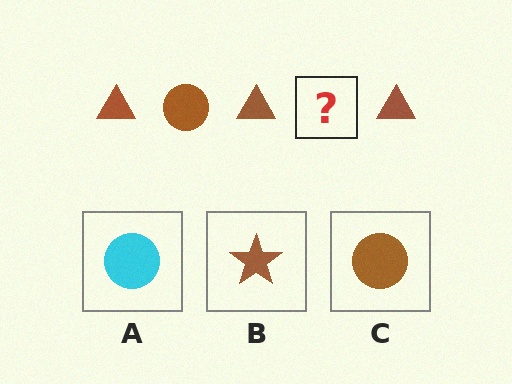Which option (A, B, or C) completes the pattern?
C.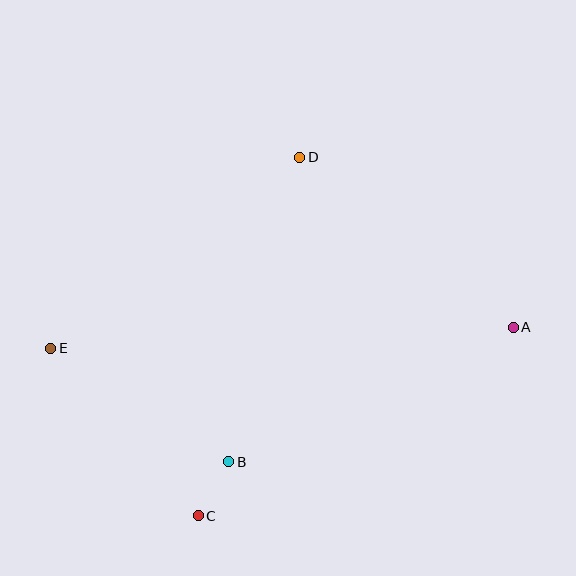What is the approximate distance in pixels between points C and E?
The distance between C and E is approximately 223 pixels.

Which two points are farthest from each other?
Points A and E are farthest from each other.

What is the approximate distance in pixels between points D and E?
The distance between D and E is approximately 314 pixels.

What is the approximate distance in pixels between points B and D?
The distance between B and D is approximately 313 pixels.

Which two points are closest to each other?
Points B and C are closest to each other.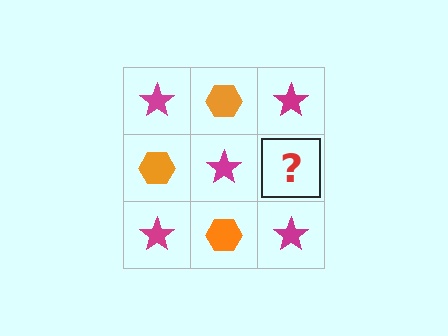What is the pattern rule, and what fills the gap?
The rule is that it alternates magenta star and orange hexagon in a checkerboard pattern. The gap should be filled with an orange hexagon.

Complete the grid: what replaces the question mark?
The question mark should be replaced with an orange hexagon.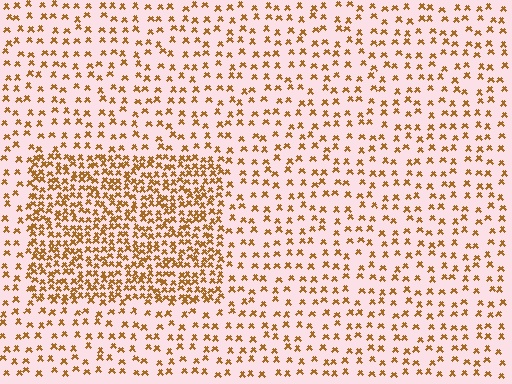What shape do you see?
I see a rectangle.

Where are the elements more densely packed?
The elements are more densely packed inside the rectangle boundary.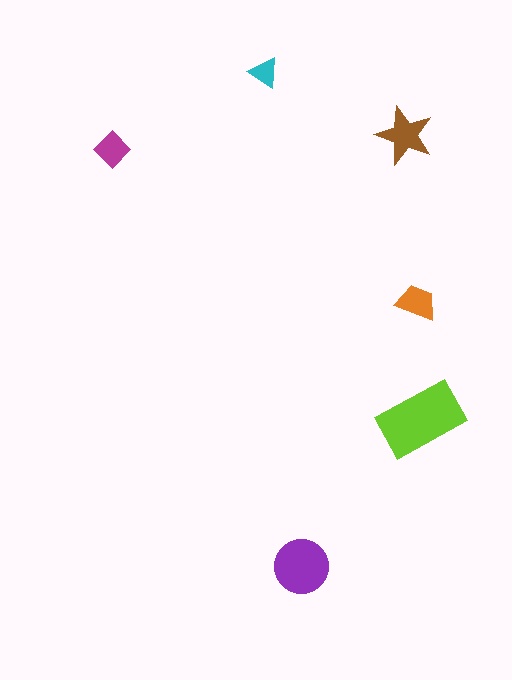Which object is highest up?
The cyan triangle is topmost.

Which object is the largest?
The lime rectangle.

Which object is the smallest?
The cyan triangle.